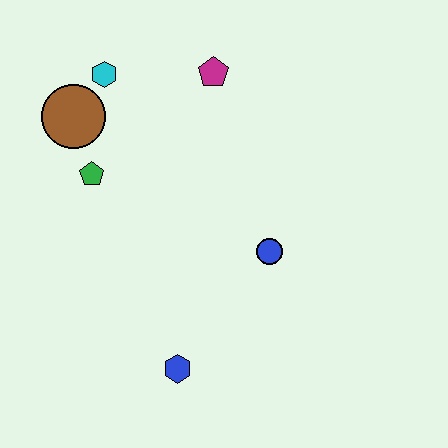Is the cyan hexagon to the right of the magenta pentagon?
No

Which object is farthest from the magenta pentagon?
The blue hexagon is farthest from the magenta pentagon.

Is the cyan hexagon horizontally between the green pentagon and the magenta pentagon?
Yes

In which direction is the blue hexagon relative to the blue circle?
The blue hexagon is below the blue circle.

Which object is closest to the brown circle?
The cyan hexagon is closest to the brown circle.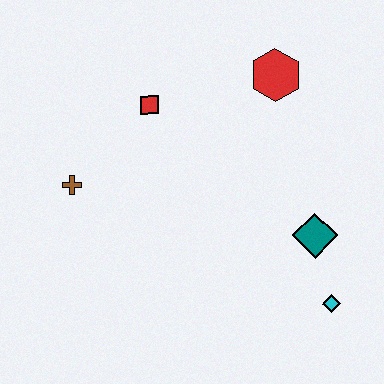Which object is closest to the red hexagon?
The red square is closest to the red hexagon.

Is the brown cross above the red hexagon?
No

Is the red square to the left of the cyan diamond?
Yes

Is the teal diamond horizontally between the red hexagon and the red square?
No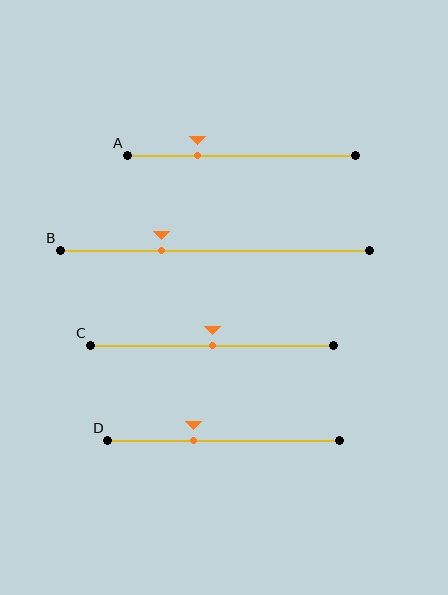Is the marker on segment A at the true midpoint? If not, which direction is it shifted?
No, the marker on segment A is shifted to the left by about 19% of the segment length.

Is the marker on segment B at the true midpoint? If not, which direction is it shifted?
No, the marker on segment B is shifted to the left by about 17% of the segment length.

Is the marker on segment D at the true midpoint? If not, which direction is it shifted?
No, the marker on segment D is shifted to the left by about 13% of the segment length.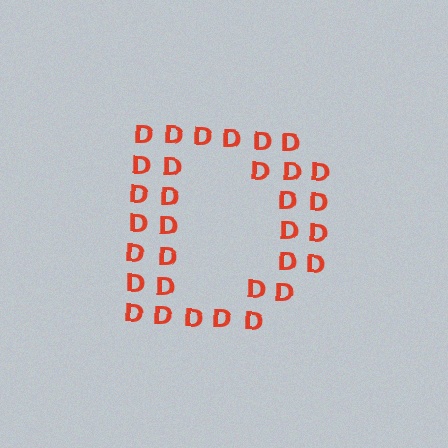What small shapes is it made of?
It is made of small letter D's.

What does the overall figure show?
The overall figure shows the letter D.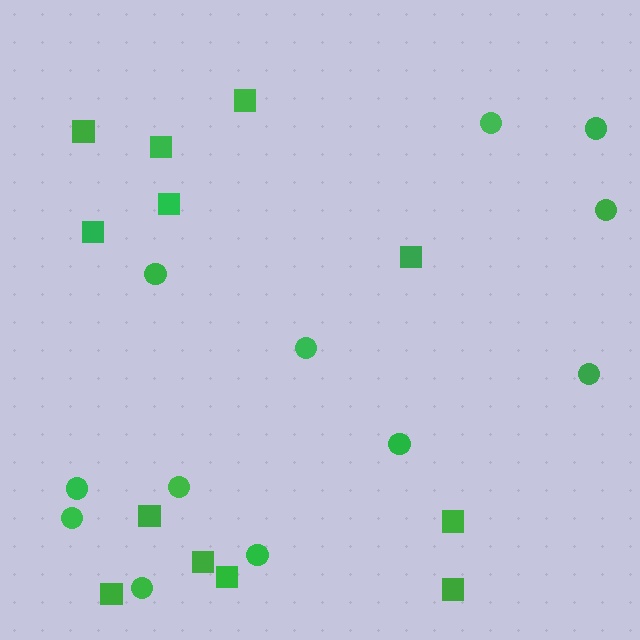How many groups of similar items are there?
There are 2 groups: one group of squares (12) and one group of circles (12).